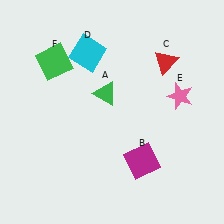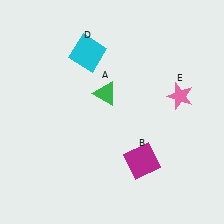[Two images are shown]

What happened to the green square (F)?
The green square (F) was removed in Image 2. It was in the top-left area of Image 1.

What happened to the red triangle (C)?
The red triangle (C) was removed in Image 2. It was in the top-right area of Image 1.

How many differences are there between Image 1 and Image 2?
There are 2 differences between the two images.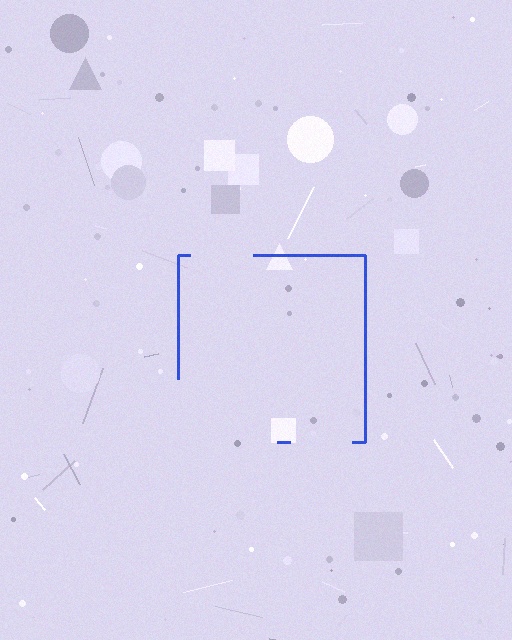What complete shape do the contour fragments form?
The contour fragments form a square.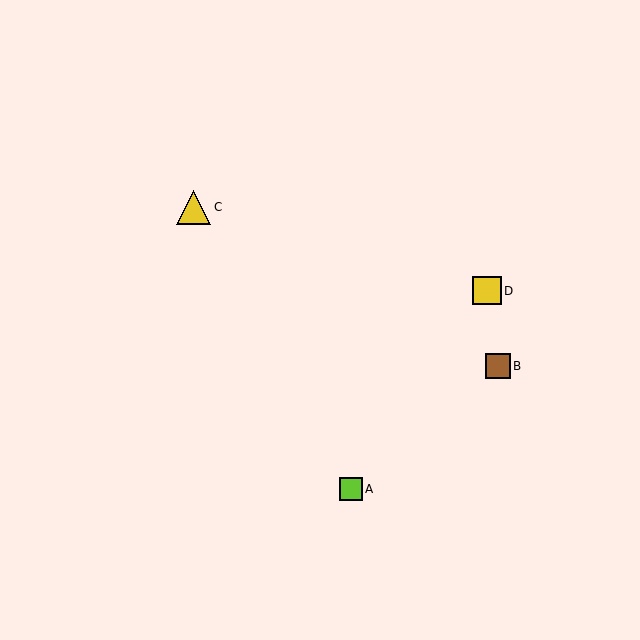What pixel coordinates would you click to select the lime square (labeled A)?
Click at (351, 489) to select the lime square A.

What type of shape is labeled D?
Shape D is a yellow square.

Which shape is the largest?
The yellow triangle (labeled C) is the largest.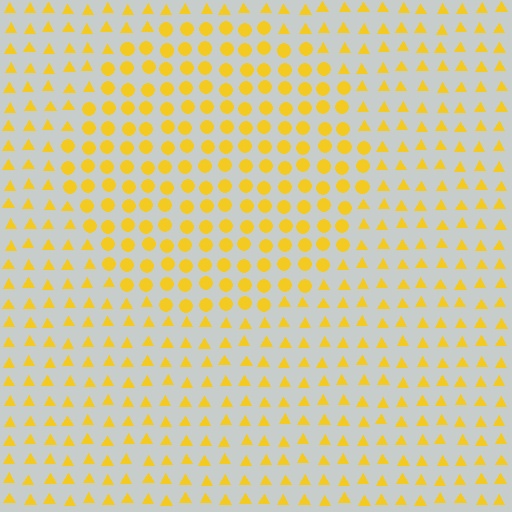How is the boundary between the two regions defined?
The boundary is defined by a change in element shape: circles inside vs. triangles outside. All elements share the same color and spacing.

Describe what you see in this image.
The image is filled with small yellow elements arranged in a uniform grid. A circle-shaped region contains circles, while the surrounding area contains triangles. The boundary is defined purely by the change in element shape.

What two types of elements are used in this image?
The image uses circles inside the circle region and triangles outside it.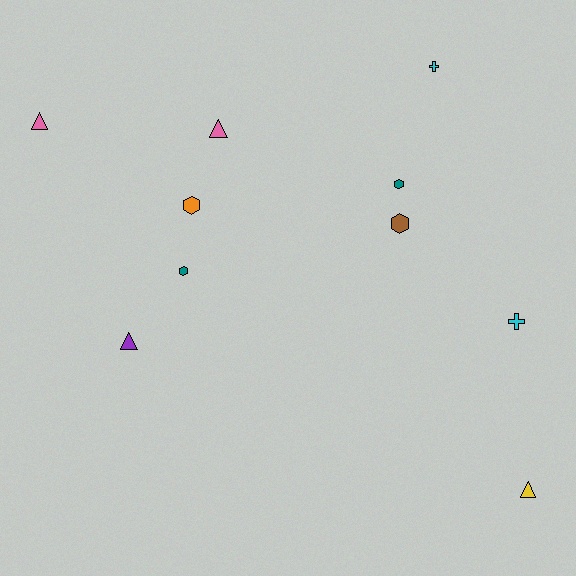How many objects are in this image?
There are 10 objects.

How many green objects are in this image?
There are no green objects.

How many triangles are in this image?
There are 4 triangles.